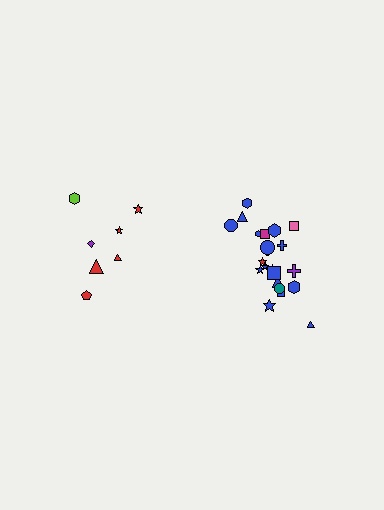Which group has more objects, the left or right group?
The right group.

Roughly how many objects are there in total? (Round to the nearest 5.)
Roughly 30 objects in total.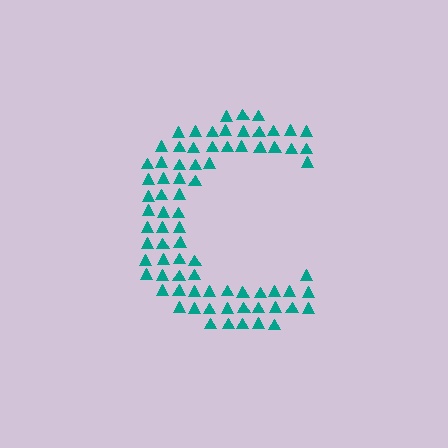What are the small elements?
The small elements are triangles.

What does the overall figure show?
The overall figure shows the letter C.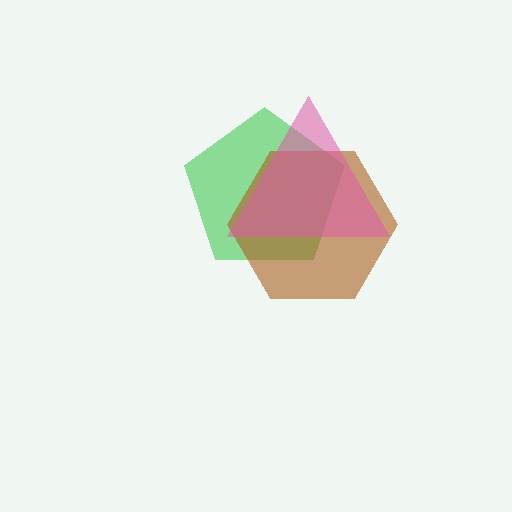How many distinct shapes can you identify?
There are 3 distinct shapes: a green pentagon, a brown hexagon, a pink triangle.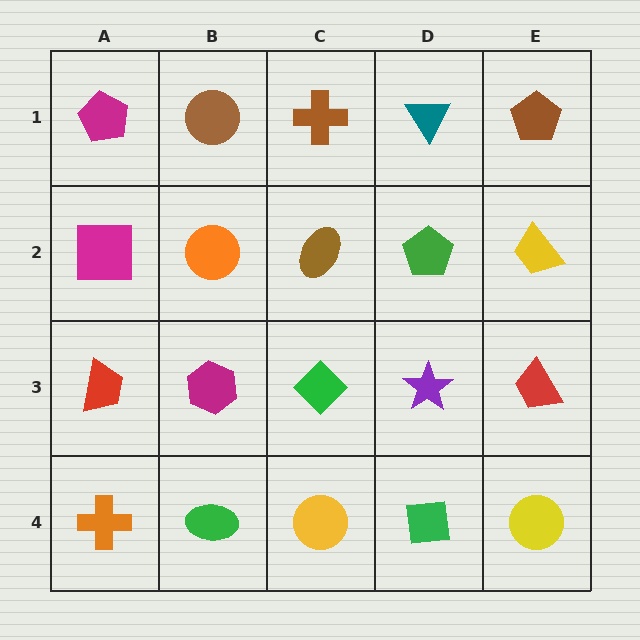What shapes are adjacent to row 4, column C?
A green diamond (row 3, column C), a green ellipse (row 4, column B), a green square (row 4, column D).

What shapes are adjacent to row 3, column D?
A green pentagon (row 2, column D), a green square (row 4, column D), a green diamond (row 3, column C), a red trapezoid (row 3, column E).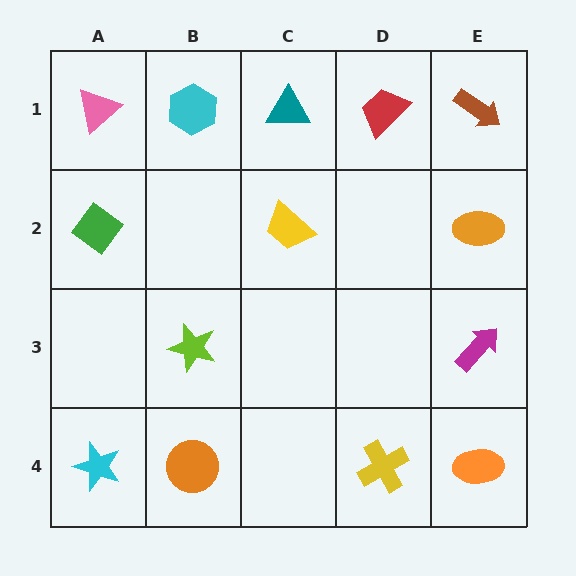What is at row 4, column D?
A yellow cross.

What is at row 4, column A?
A cyan star.